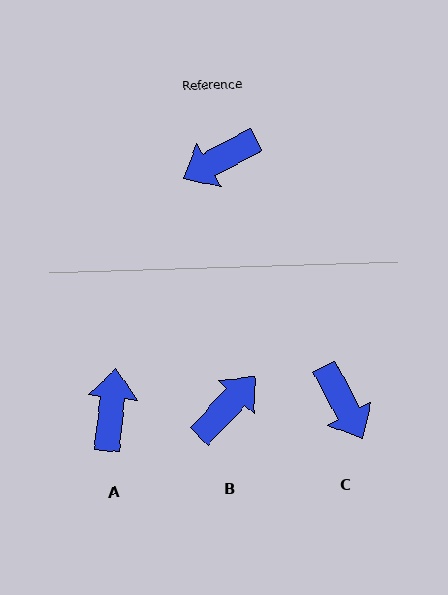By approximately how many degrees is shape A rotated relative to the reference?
Approximately 125 degrees clockwise.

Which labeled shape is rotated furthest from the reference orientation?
B, about 161 degrees away.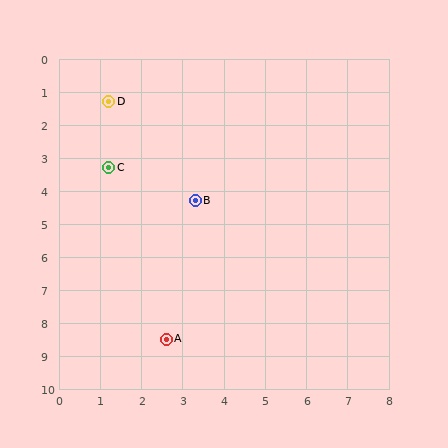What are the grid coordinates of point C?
Point C is at approximately (1.2, 3.3).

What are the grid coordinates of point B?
Point B is at approximately (3.3, 4.3).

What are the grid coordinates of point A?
Point A is at approximately (2.6, 8.5).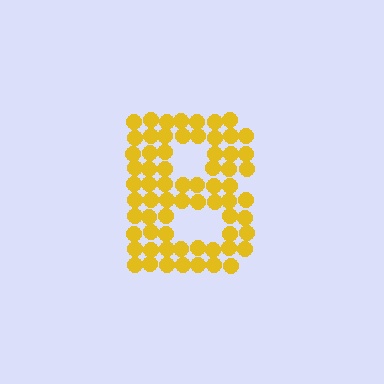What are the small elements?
The small elements are circles.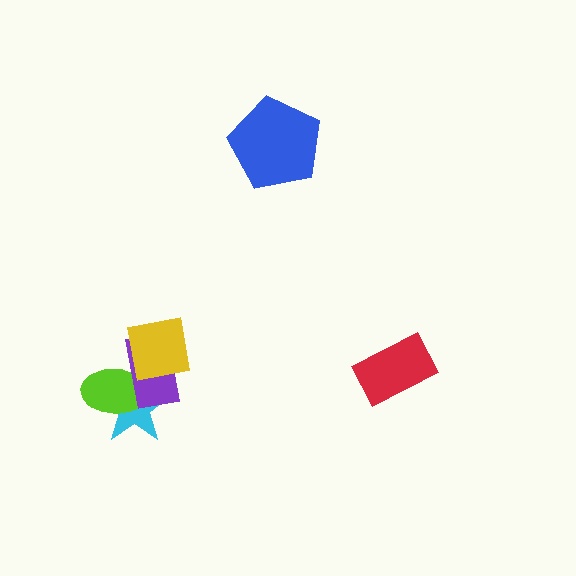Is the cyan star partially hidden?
Yes, it is partially covered by another shape.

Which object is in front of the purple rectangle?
The yellow square is in front of the purple rectangle.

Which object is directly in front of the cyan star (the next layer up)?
The lime ellipse is directly in front of the cyan star.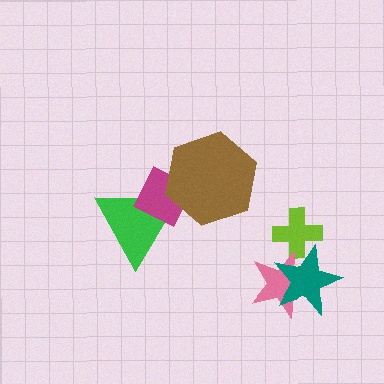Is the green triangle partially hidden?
Yes, it is partially covered by another shape.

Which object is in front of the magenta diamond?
The brown hexagon is in front of the magenta diamond.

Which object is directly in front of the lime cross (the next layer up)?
The pink star is directly in front of the lime cross.